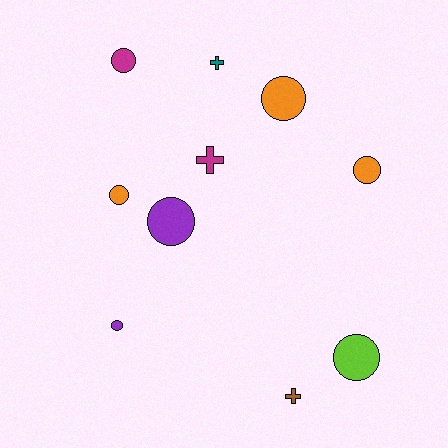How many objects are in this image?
There are 10 objects.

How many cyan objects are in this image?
There are no cyan objects.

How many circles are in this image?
There are 7 circles.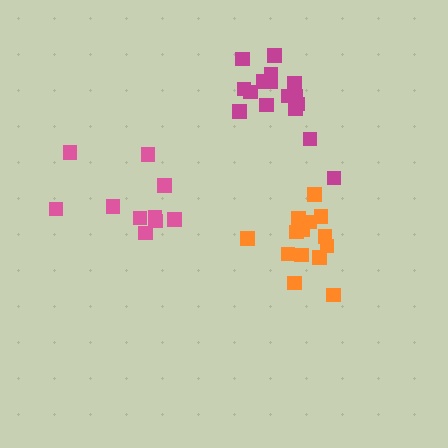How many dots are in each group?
Group 1: 10 dots, Group 2: 14 dots, Group 3: 16 dots (40 total).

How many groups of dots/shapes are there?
There are 3 groups.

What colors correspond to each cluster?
The clusters are colored: pink, orange, magenta.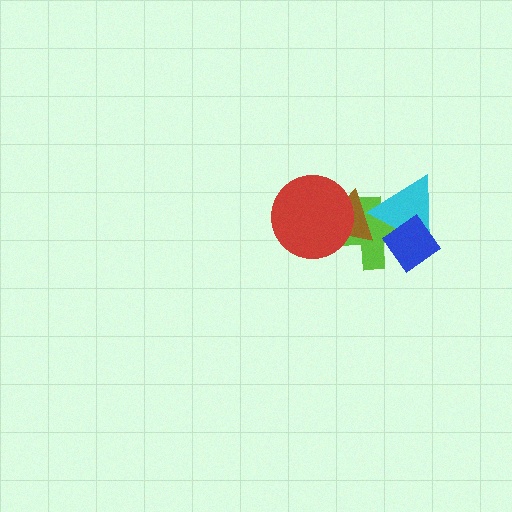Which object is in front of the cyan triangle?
The blue diamond is in front of the cyan triangle.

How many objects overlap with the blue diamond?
2 objects overlap with the blue diamond.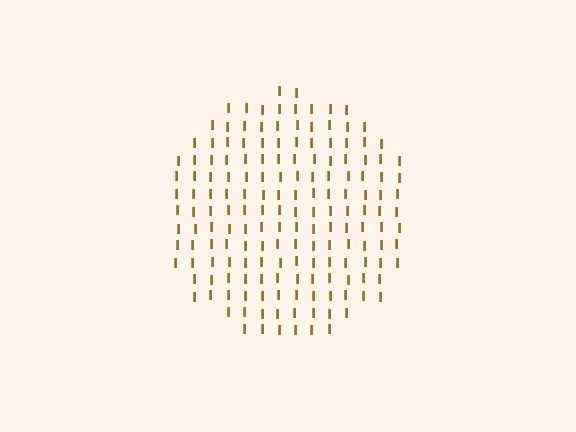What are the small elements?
The small elements are letter I's.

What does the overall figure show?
The overall figure shows a circle.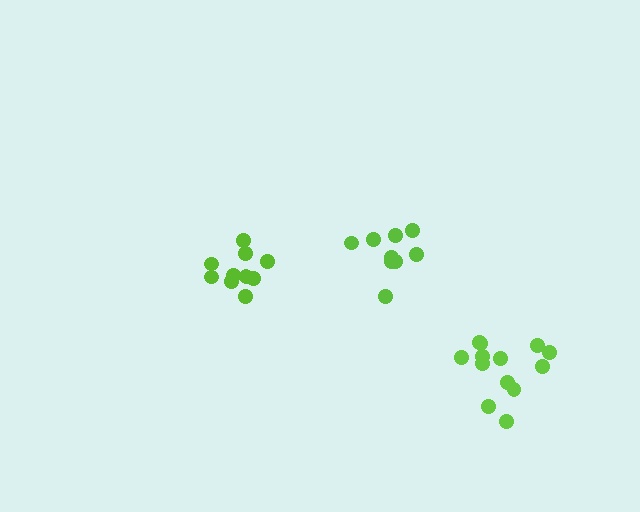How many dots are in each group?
Group 1: 10 dots, Group 2: 9 dots, Group 3: 13 dots (32 total).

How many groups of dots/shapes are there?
There are 3 groups.